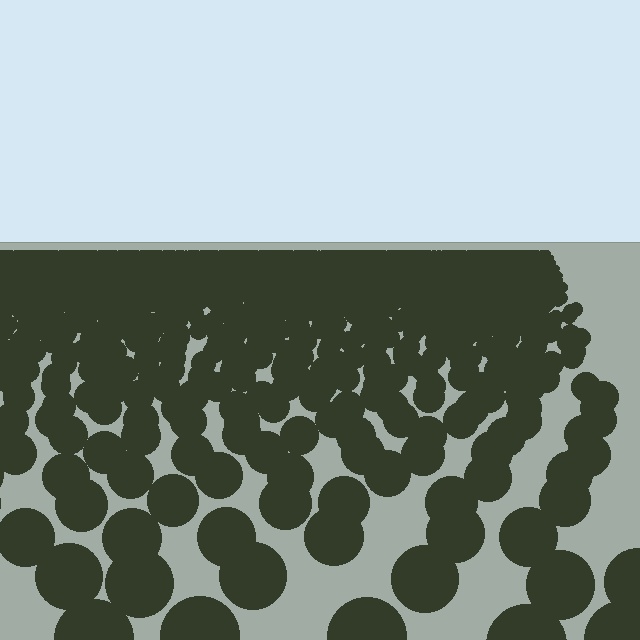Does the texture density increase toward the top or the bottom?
Density increases toward the top.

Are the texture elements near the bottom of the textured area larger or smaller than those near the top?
Larger. Near the bottom, elements are closer to the viewer and appear at a bigger on-screen size.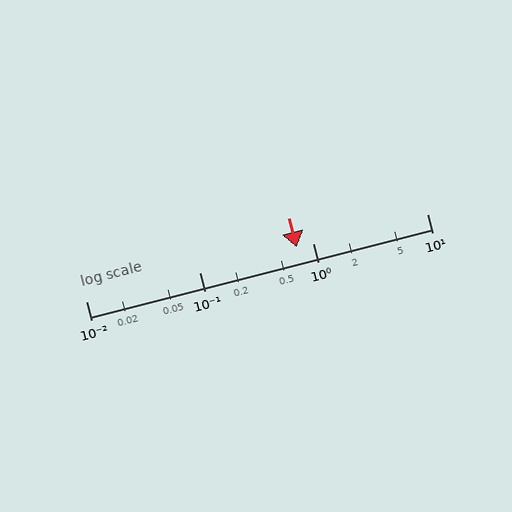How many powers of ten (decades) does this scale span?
The scale spans 3 decades, from 0.01 to 10.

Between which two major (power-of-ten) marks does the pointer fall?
The pointer is between 0.1 and 1.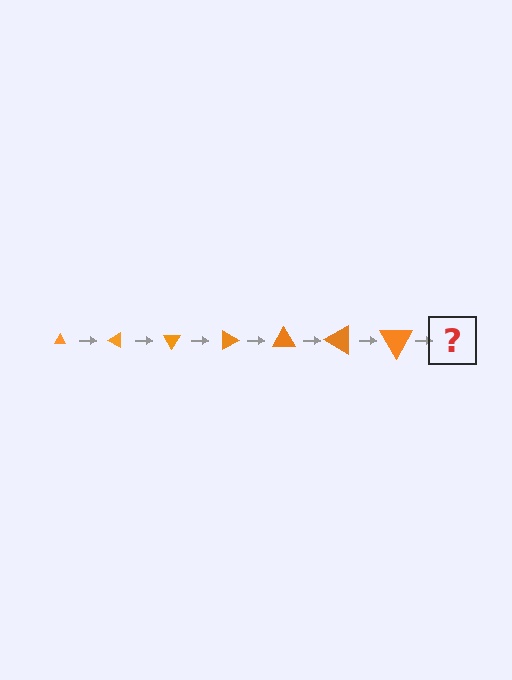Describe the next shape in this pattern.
It should be a triangle, larger than the previous one and rotated 210 degrees from the start.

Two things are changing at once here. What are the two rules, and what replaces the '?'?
The two rules are that the triangle grows larger each step and it rotates 30 degrees each step. The '?' should be a triangle, larger than the previous one and rotated 210 degrees from the start.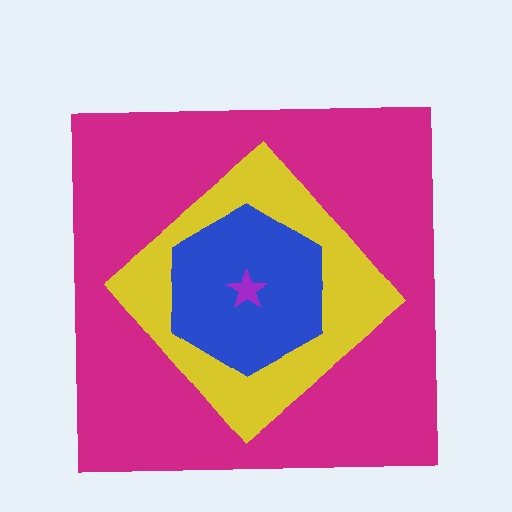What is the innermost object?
The purple star.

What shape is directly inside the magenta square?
The yellow diamond.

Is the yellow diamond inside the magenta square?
Yes.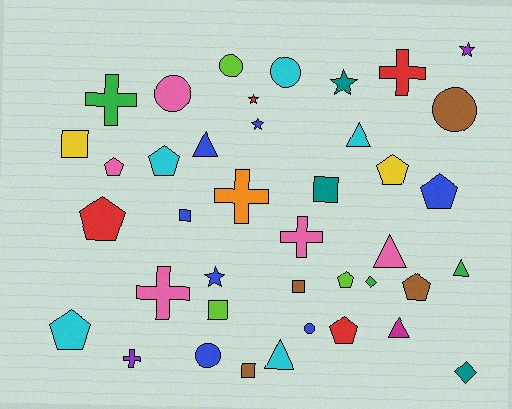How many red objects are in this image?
There are 4 red objects.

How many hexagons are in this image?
There are no hexagons.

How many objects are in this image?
There are 40 objects.